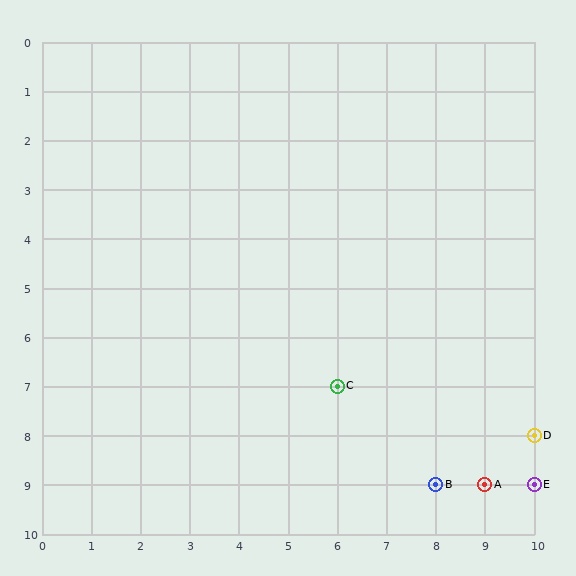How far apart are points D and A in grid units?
Points D and A are 1 column and 1 row apart (about 1.4 grid units diagonally).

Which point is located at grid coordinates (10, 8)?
Point D is at (10, 8).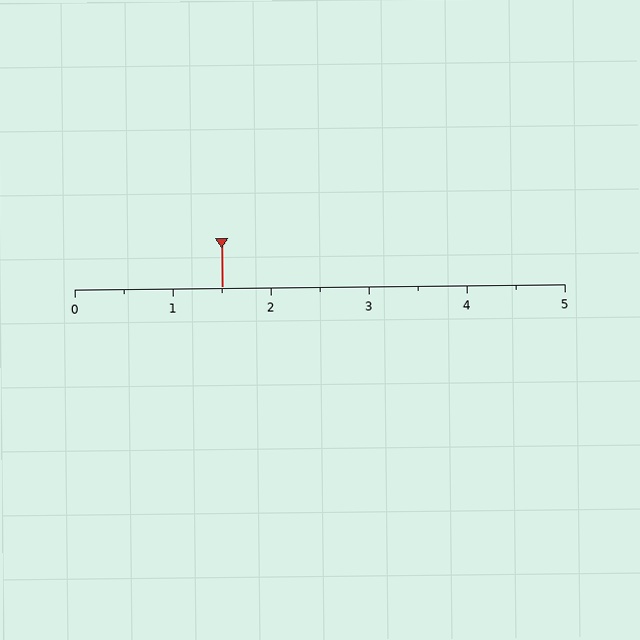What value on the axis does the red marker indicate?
The marker indicates approximately 1.5.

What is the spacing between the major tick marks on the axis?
The major ticks are spaced 1 apart.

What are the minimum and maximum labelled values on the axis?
The axis runs from 0 to 5.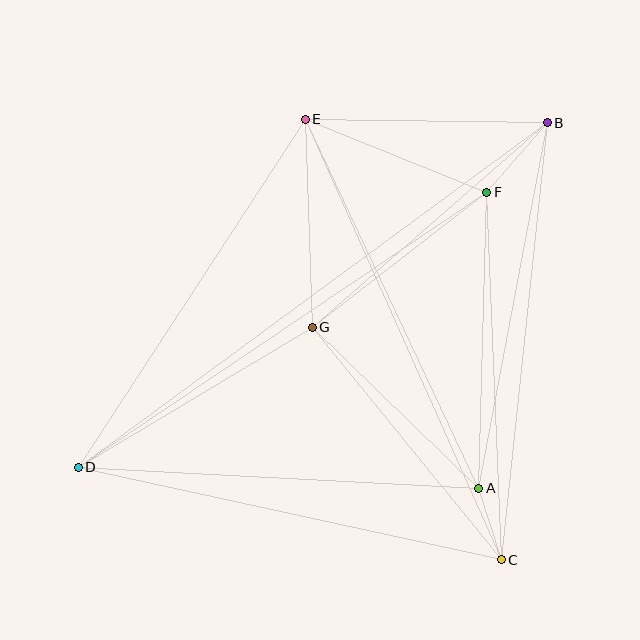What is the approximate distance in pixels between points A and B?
The distance between A and B is approximately 372 pixels.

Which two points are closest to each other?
Points A and C are closest to each other.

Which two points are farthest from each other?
Points B and D are farthest from each other.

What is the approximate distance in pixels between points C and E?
The distance between C and E is approximately 482 pixels.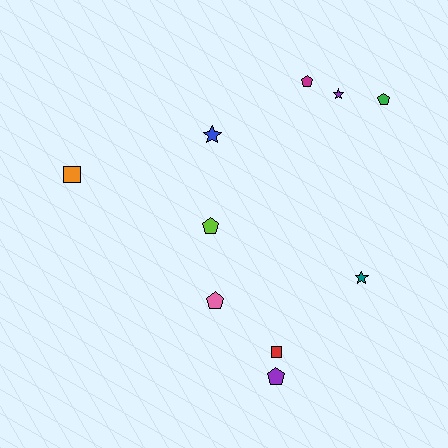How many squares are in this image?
There are 2 squares.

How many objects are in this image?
There are 10 objects.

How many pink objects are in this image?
There is 1 pink object.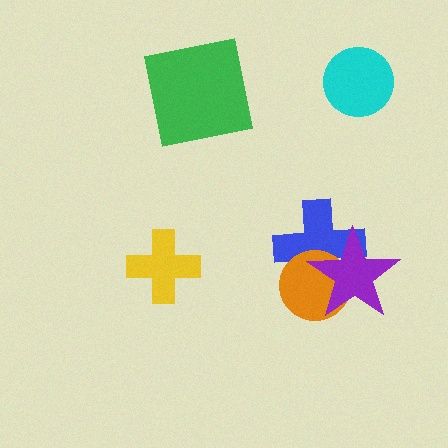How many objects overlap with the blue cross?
2 objects overlap with the blue cross.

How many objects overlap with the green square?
0 objects overlap with the green square.